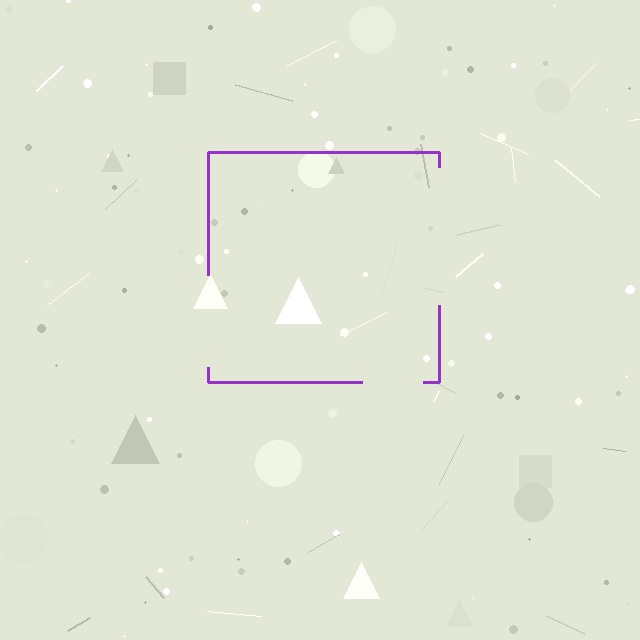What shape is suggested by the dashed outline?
The dashed outline suggests a square.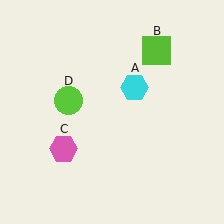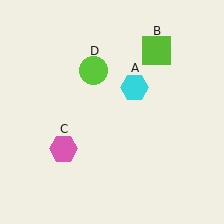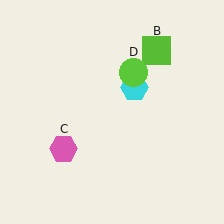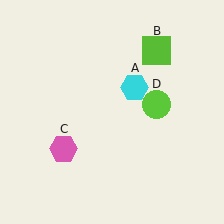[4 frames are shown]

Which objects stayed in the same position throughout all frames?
Cyan hexagon (object A) and lime square (object B) and pink hexagon (object C) remained stationary.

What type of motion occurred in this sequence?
The lime circle (object D) rotated clockwise around the center of the scene.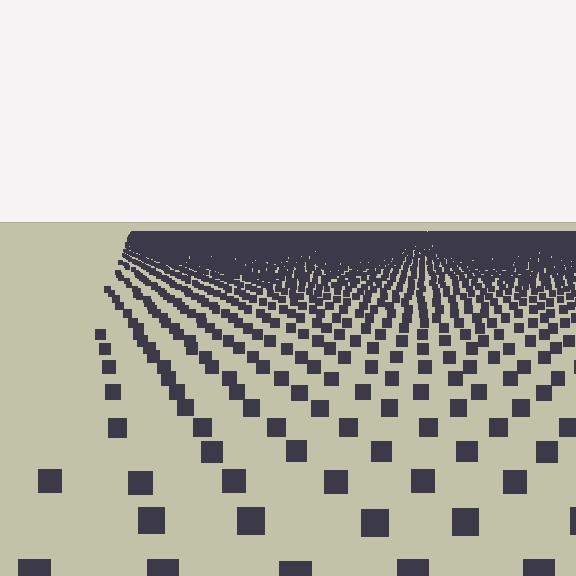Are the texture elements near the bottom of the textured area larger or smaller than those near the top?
Larger. Near the bottom, elements are closer to the viewer and appear at a bigger on-screen size.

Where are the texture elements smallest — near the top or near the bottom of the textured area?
Near the top.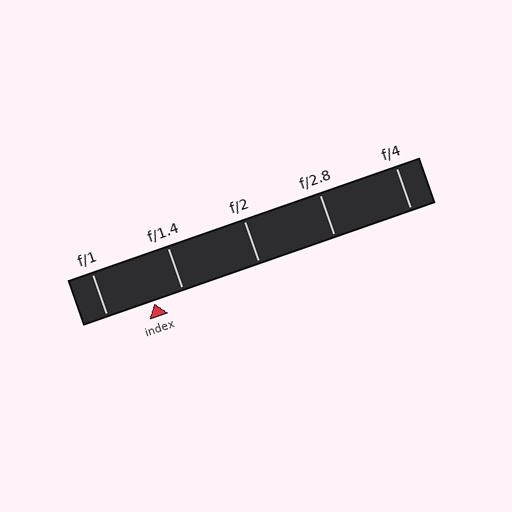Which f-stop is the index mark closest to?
The index mark is closest to f/1.4.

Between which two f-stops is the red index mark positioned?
The index mark is between f/1 and f/1.4.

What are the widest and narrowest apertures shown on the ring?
The widest aperture shown is f/1 and the narrowest is f/4.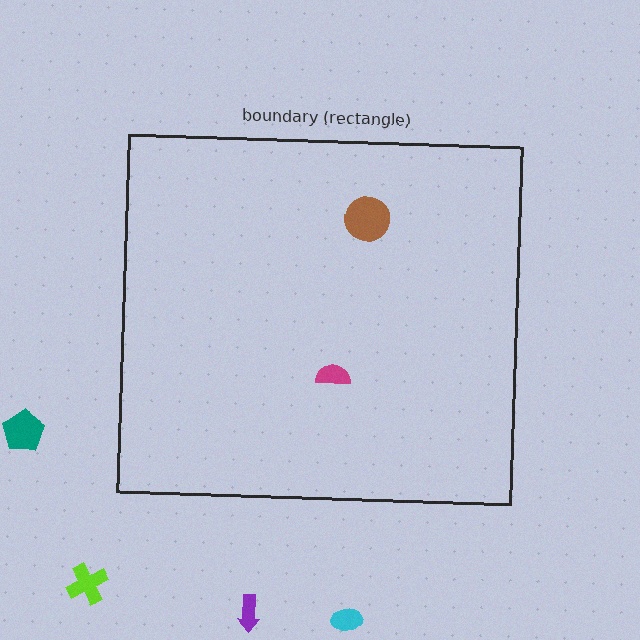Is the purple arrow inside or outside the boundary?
Outside.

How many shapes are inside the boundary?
2 inside, 4 outside.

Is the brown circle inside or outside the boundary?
Inside.